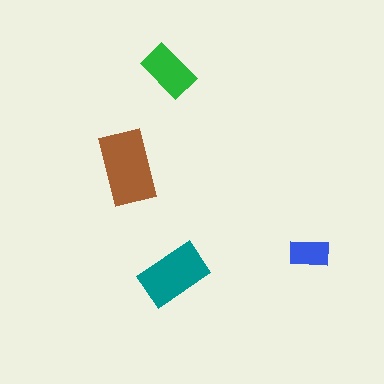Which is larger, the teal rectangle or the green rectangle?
The teal one.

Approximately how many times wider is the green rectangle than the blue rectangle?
About 1.5 times wider.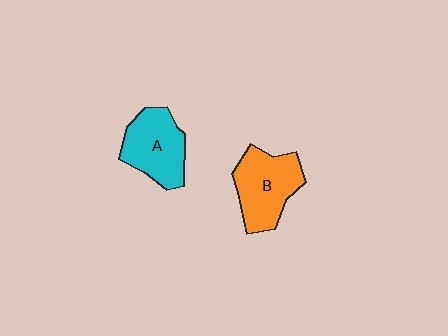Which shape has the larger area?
Shape B (orange).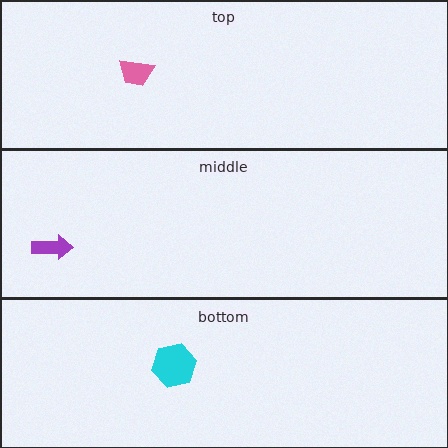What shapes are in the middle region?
The purple arrow.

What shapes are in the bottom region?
The cyan hexagon.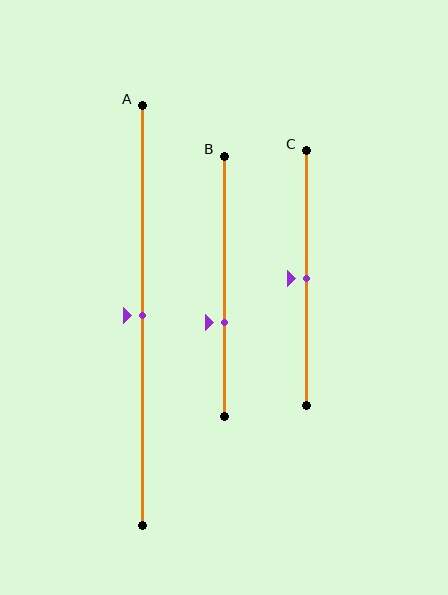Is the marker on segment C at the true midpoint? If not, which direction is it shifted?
Yes, the marker on segment C is at the true midpoint.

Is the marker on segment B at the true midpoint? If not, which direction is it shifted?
No, the marker on segment B is shifted downward by about 14% of the segment length.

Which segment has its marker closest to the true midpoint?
Segment A has its marker closest to the true midpoint.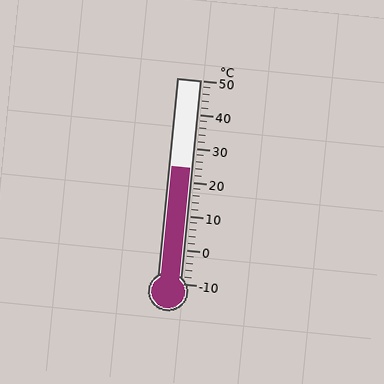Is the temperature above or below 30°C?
The temperature is below 30°C.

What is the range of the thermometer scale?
The thermometer scale ranges from -10°C to 50°C.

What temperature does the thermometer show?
The thermometer shows approximately 24°C.